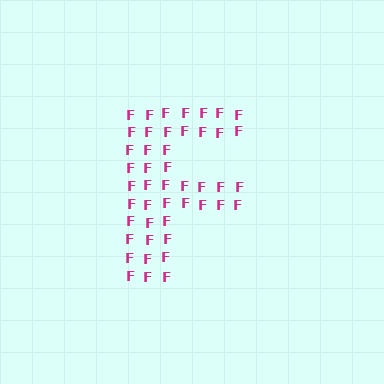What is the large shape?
The large shape is the letter F.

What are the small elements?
The small elements are letter F's.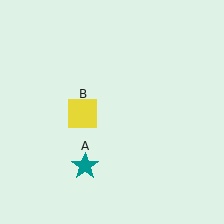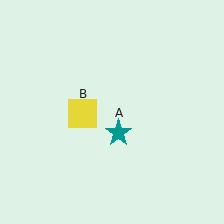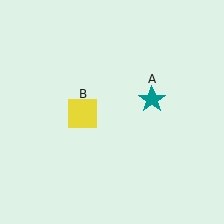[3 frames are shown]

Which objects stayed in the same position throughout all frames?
Yellow square (object B) remained stationary.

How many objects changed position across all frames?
1 object changed position: teal star (object A).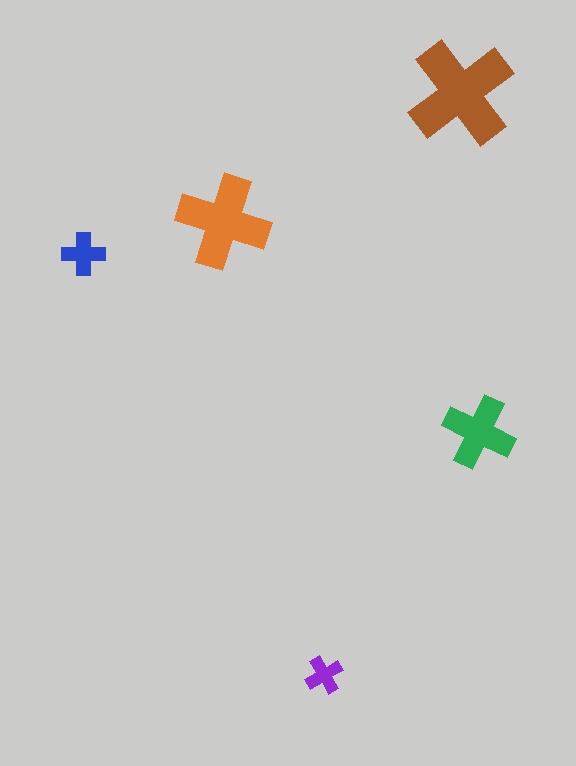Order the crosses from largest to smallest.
the brown one, the orange one, the green one, the blue one, the purple one.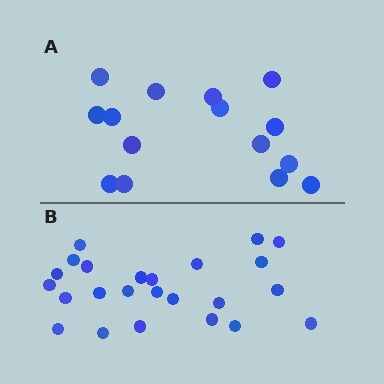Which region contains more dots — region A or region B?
Region B (the bottom region) has more dots.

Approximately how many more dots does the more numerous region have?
Region B has roughly 8 or so more dots than region A.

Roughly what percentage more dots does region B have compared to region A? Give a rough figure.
About 60% more.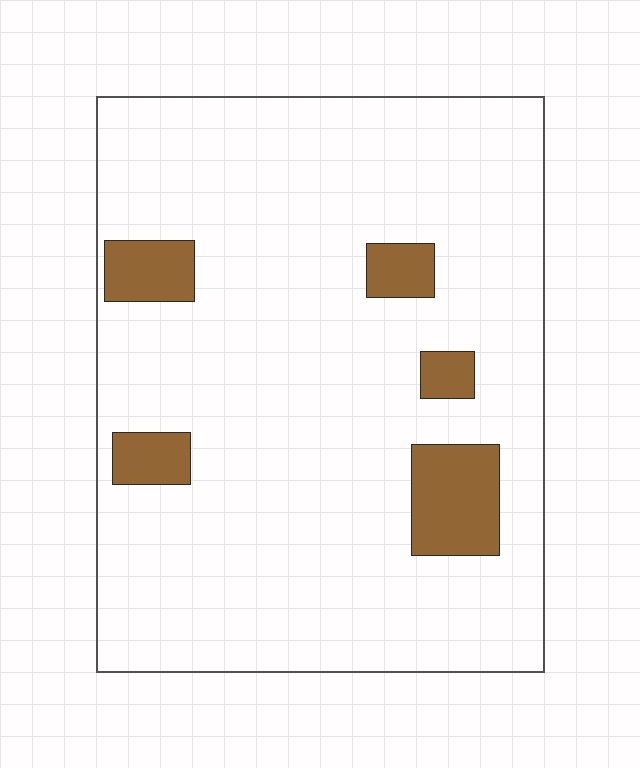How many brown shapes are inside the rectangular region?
5.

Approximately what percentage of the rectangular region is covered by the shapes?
Approximately 10%.